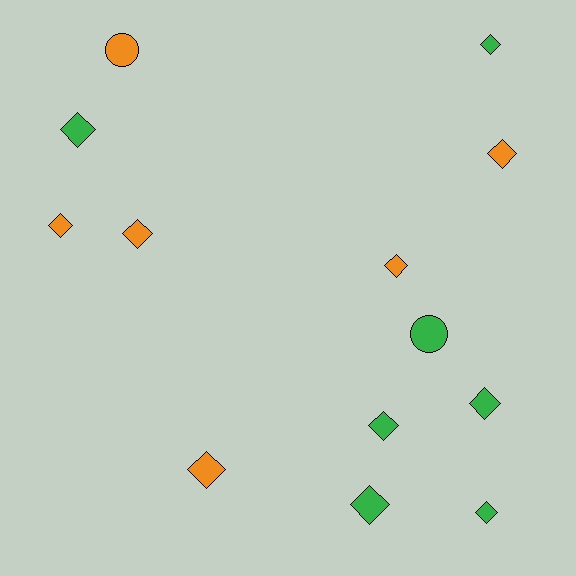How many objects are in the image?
There are 13 objects.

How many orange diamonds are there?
There are 5 orange diamonds.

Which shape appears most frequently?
Diamond, with 11 objects.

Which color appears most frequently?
Green, with 7 objects.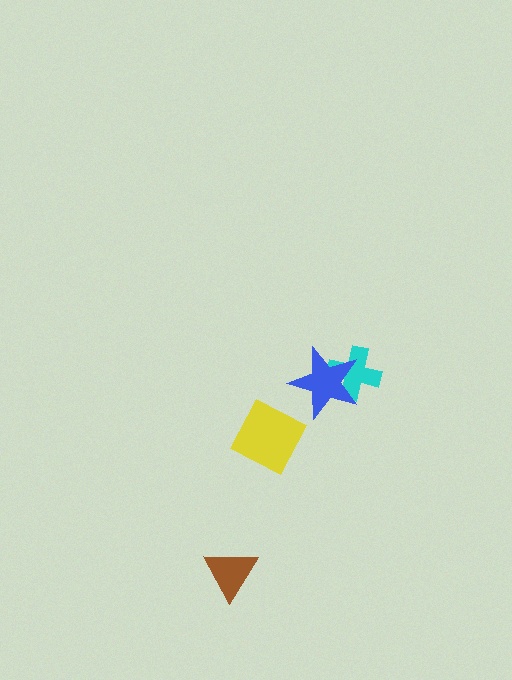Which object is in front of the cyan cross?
The blue star is in front of the cyan cross.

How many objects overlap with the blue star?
1 object overlaps with the blue star.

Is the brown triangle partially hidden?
No, no other shape covers it.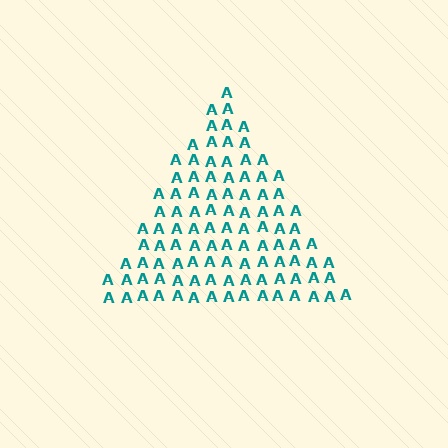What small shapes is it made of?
It is made of small letter A's.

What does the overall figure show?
The overall figure shows a triangle.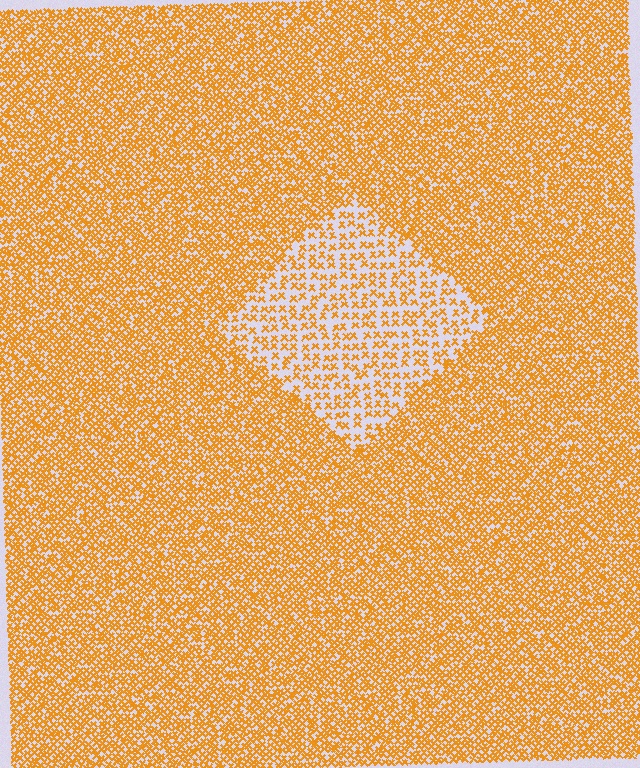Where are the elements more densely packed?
The elements are more densely packed outside the diamond boundary.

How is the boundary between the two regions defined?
The boundary is defined by a change in element density (approximately 2.2x ratio). All elements are the same color, size, and shape.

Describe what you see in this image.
The image contains small orange elements arranged at two different densities. A diamond-shaped region is visible where the elements are less densely packed than the surrounding area.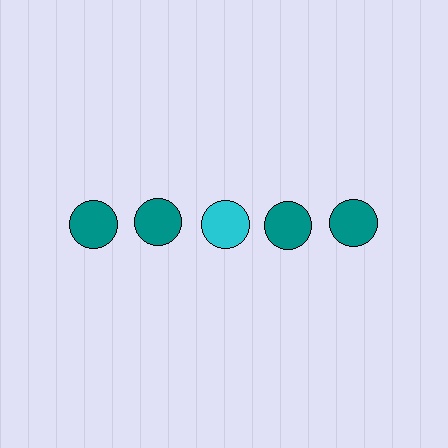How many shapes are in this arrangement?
There are 5 shapes arranged in a grid pattern.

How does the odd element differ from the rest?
It has a different color: cyan instead of teal.